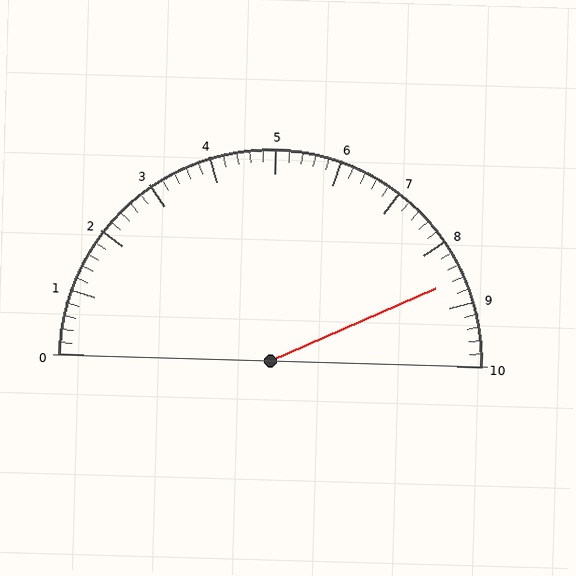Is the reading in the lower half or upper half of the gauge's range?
The reading is in the upper half of the range (0 to 10).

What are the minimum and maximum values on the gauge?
The gauge ranges from 0 to 10.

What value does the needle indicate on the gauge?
The needle indicates approximately 8.6.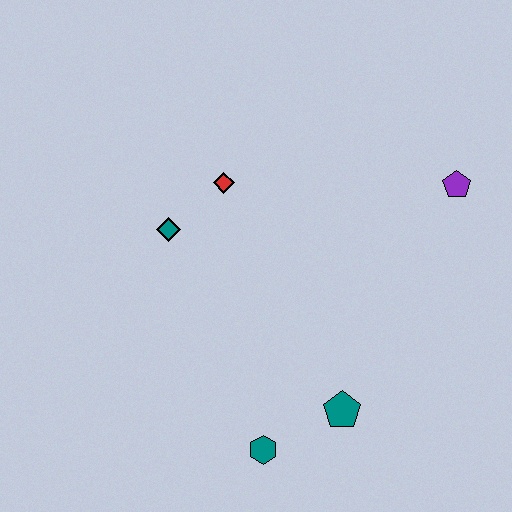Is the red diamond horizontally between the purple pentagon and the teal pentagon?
No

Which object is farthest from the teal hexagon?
The purple pentagon is farthest from the teal hexagon.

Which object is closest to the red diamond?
The teal diamond is closest to the red diamond.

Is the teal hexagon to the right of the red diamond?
Yes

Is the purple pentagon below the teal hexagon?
No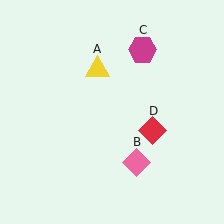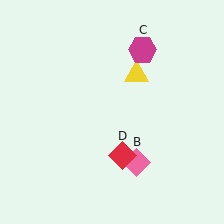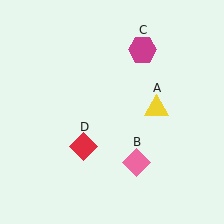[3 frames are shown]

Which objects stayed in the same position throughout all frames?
Pink diamond (object B) and magenta hexagon (object C) remained stationary.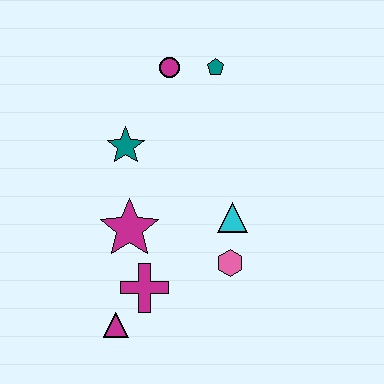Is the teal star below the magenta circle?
Yes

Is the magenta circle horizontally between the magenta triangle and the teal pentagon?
Yes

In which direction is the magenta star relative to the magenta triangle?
The magenta star is above the magenta triangle.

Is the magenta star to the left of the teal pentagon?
Yes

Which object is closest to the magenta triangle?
The magenta cross is closest to the magenta triangle.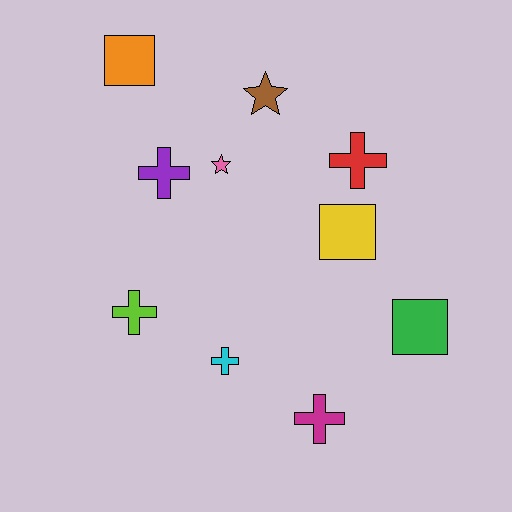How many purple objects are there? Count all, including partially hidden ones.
There is 1 purple object.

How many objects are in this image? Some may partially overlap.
There are 10 objects.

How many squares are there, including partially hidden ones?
There are 3 squares.